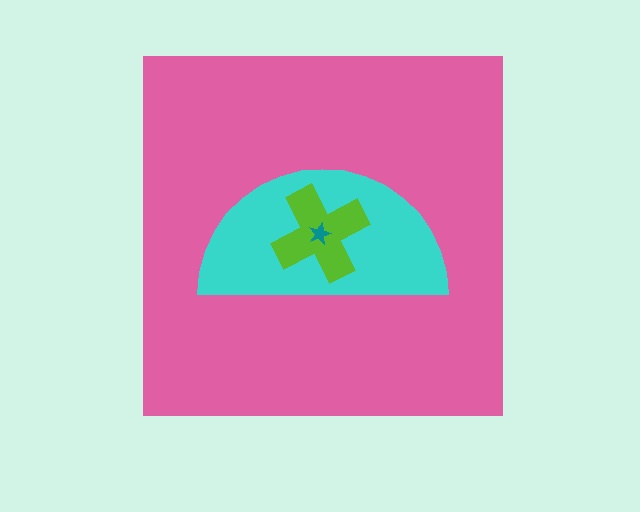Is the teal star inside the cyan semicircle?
Yes.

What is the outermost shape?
The pink square.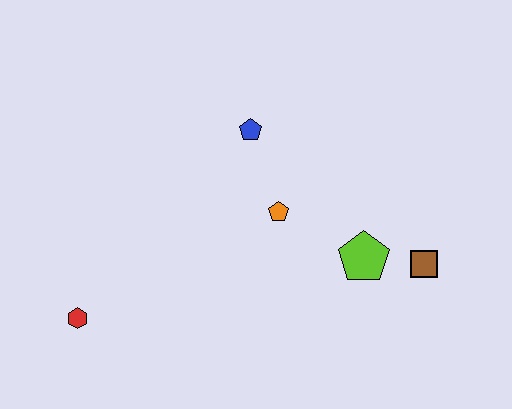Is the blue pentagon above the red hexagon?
Yes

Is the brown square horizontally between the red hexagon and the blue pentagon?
No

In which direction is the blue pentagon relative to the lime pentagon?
The blue pentagon is above the lime pentagon.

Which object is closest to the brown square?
The lime pentagon is closest to the brown square.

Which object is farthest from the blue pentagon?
The red hexagon is farthest from the blue pentagon.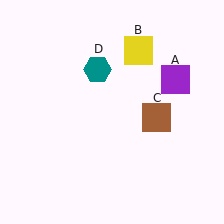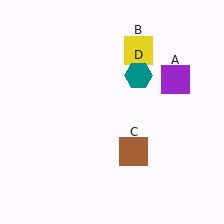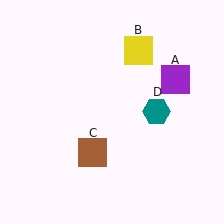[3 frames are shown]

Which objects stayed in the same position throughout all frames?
Purple square (object A) and yellow square (object B) remained stationary.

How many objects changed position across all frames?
2 objects changed position: brown square (object C), teal hexagon (object D).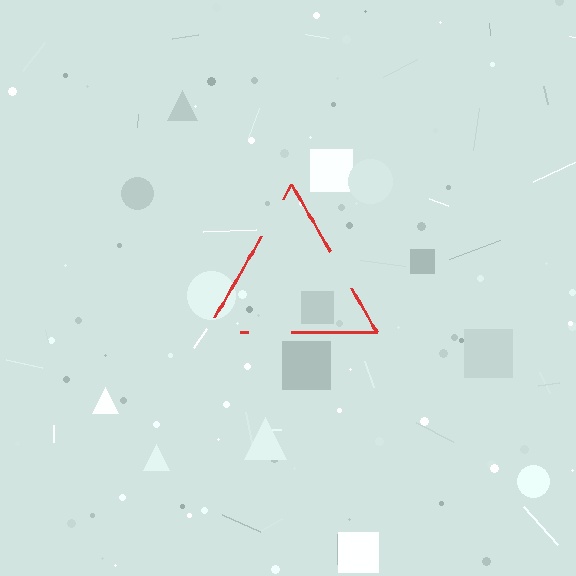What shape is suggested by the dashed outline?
The dashed outline suggests a triangle.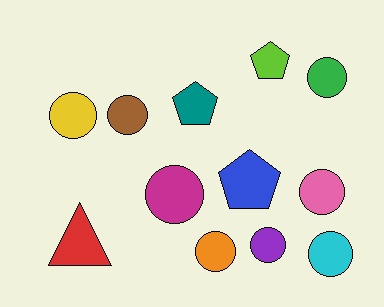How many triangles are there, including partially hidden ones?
There is 1 triangle.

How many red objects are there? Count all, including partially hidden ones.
There is 1 red object.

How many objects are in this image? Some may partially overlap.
There are 12 objects.